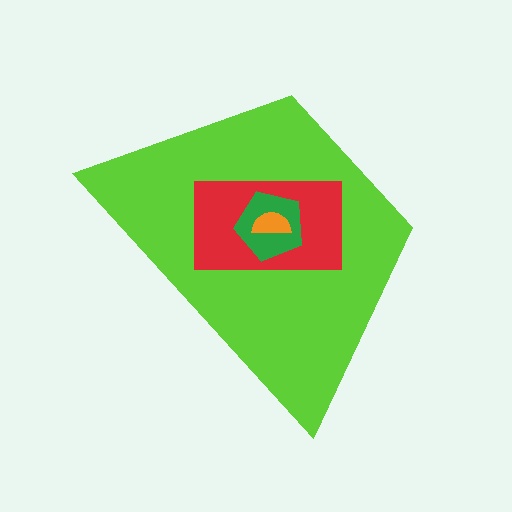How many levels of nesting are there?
4.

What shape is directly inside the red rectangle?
The green pentagon.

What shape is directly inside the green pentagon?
The orange semicircle.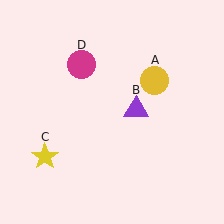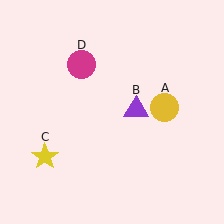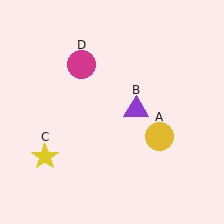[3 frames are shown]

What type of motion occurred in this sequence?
The yellow circle (object A) rotated clockwise around the center of the scene.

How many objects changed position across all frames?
1 object changed position: yellow circle (object A).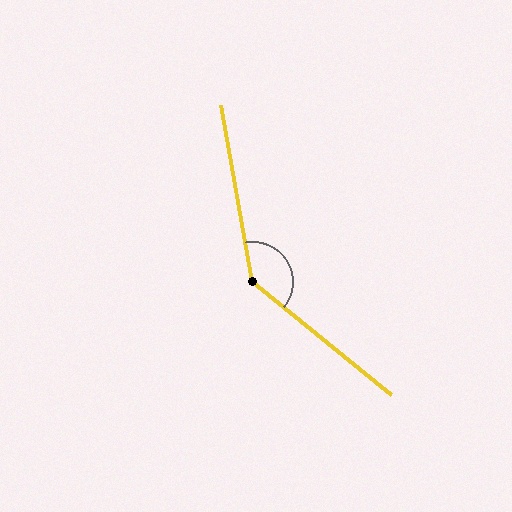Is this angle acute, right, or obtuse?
It is obtuse.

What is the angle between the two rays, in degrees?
Approximately 139 degrees.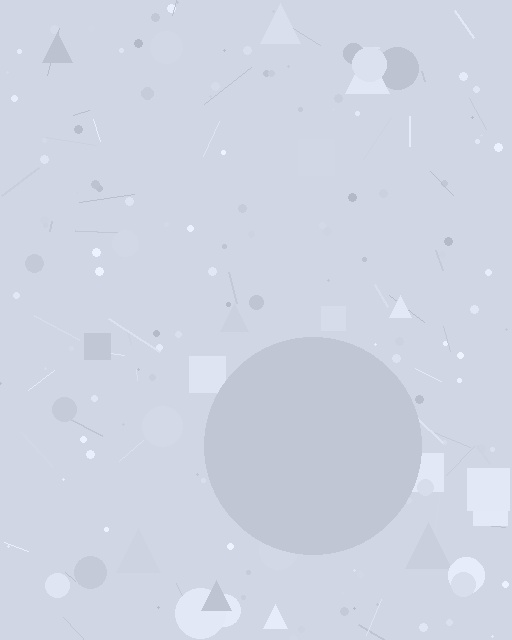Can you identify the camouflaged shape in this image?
The camouflaged shape is a circle.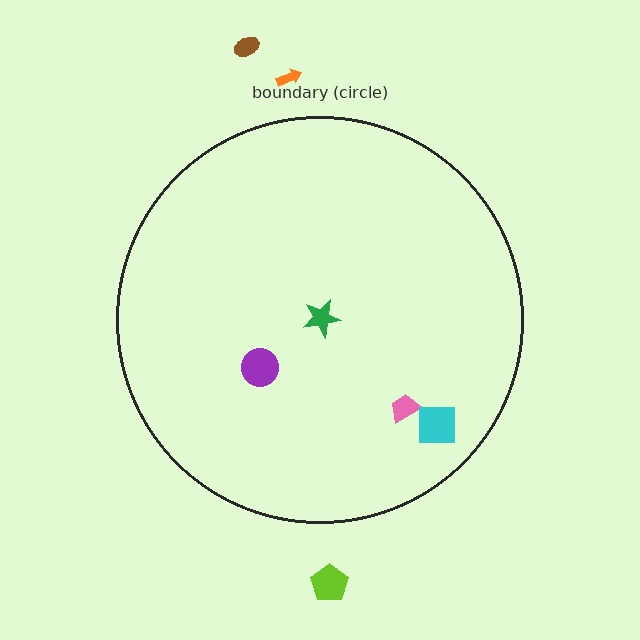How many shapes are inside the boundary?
4 inside, 3 outside.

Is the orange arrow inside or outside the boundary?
Outside.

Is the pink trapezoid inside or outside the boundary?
Inside.